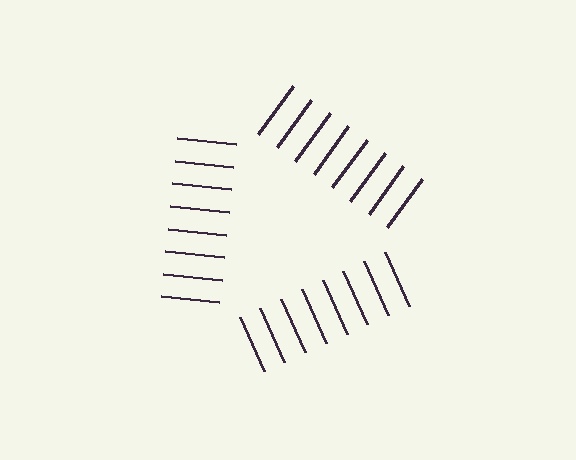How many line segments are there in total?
24 — 8 along each of the 3 edges.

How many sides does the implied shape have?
3 sides — the line-ends trace a triangle.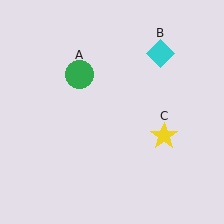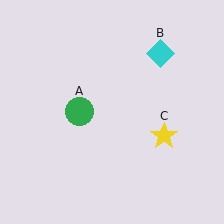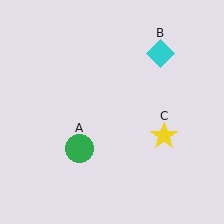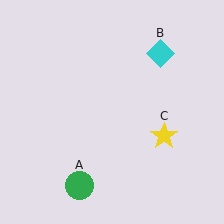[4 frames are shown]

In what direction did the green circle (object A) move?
The green circle (object A) moved down.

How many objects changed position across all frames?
1 object changed position: green circle (object A).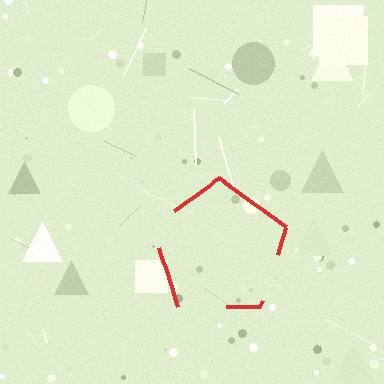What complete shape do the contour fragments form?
The contour fragments form a pentagon.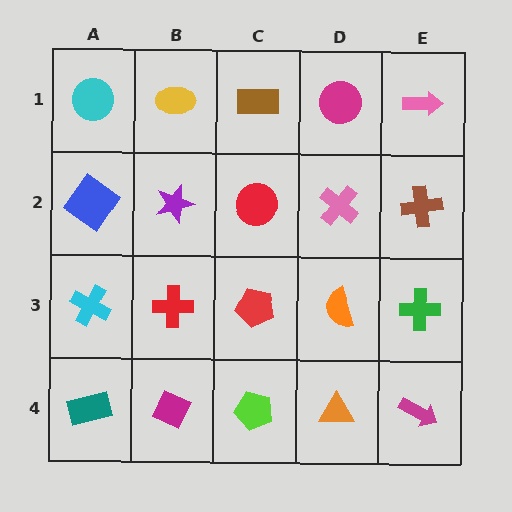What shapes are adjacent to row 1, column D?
A pink cross (row 2, column D), a brown rectangle (row 1, column C), a pink arrow (row 1, column E).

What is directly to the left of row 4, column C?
A magenta diamond.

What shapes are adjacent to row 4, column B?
A red cross (row 3, column B), a teal rectangle (row 4, column A), a lime pentagon (row 4, column C).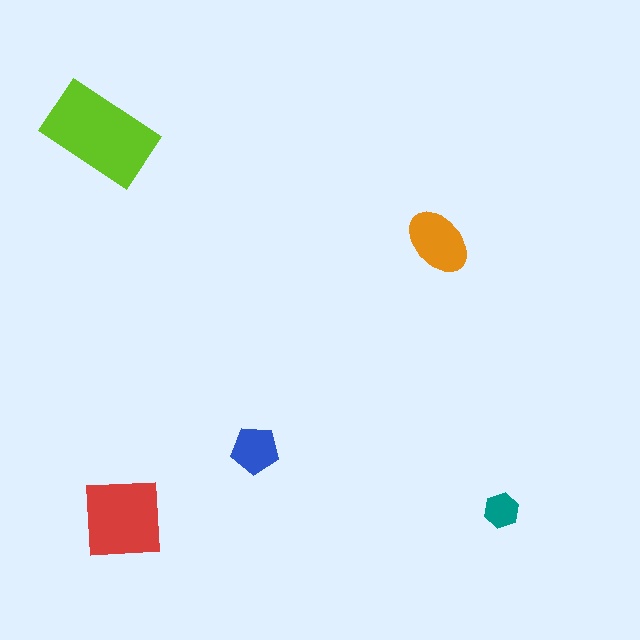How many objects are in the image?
There are 5 objects in the image.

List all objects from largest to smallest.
The lime rectangle, the red square, the orange ellipse, the blue pentagon, the teal hexagon.